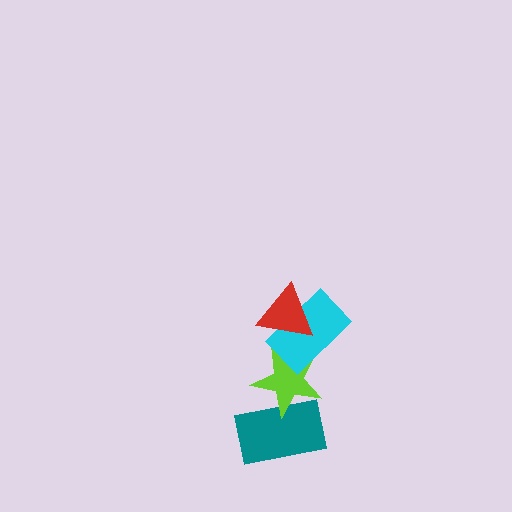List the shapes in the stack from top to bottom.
From top to bottom: the red triangle, the cyan rectangle, the lime star, the teal rectangle.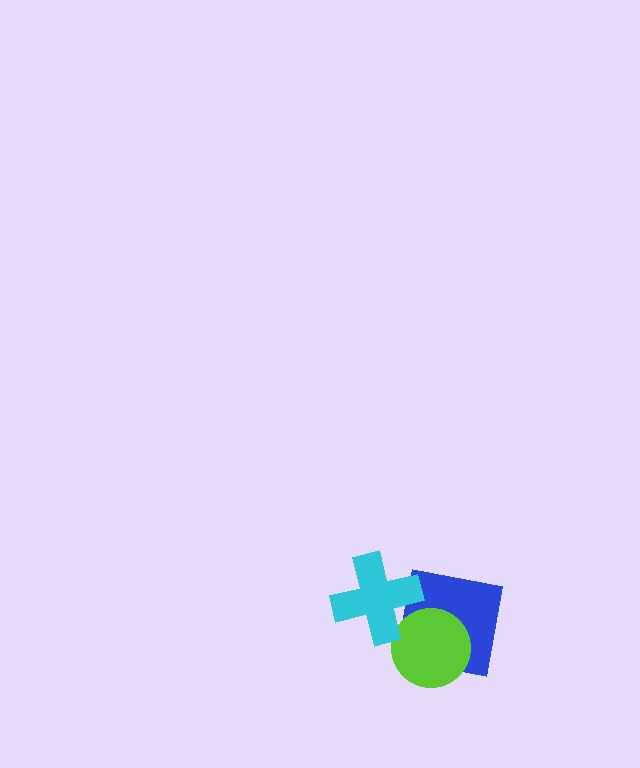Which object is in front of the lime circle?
The cyan cross is in front of the lime circle.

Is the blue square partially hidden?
Yes, it is partially covered by another shape.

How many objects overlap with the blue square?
2 objects overlap with the blue square.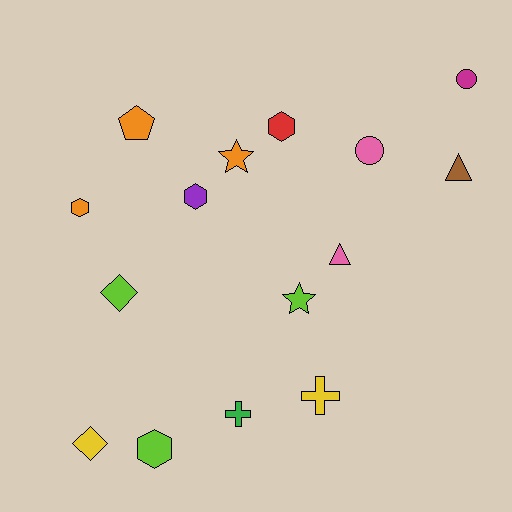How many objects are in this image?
There are 15 objects.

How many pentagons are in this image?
There is 1 pentagon.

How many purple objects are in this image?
There is 1 purple object.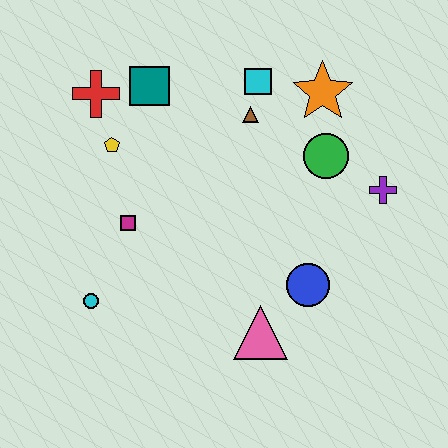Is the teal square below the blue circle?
No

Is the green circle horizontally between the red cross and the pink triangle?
No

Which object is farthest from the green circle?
The cyan circle is farthest from the green circle.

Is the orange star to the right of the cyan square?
Yes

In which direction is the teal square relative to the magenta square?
The teal square is above the magenta square.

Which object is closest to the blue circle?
The pink triangle is closest to the blue circle.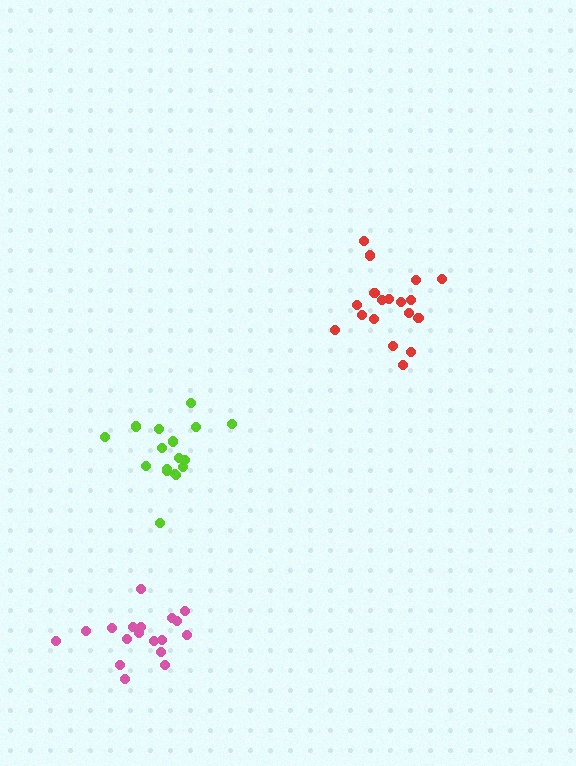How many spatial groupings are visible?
There are 3 spatial groupings.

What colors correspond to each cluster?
The clusters are colored: red, lime, pink.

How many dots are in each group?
Group 1: 18 dots, Group 2: 17 dots, Group 3: 18 dots (53 total).